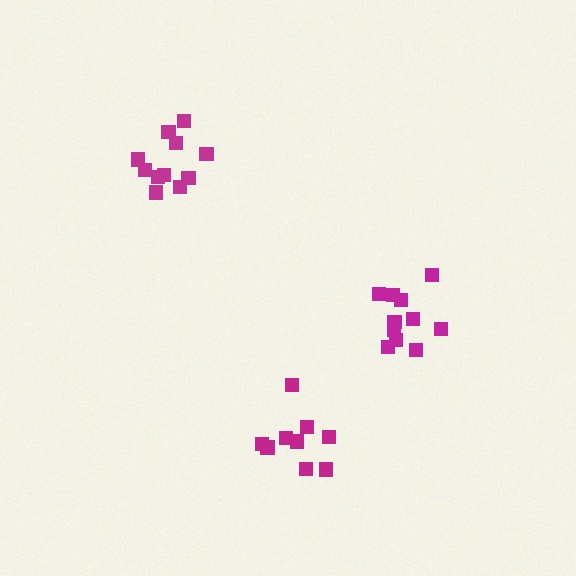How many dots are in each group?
Group 1: 11 dots, Group 2: 9 dots, Group 3: 11 dots (31 total).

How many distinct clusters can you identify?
There are 3 distinct clusters.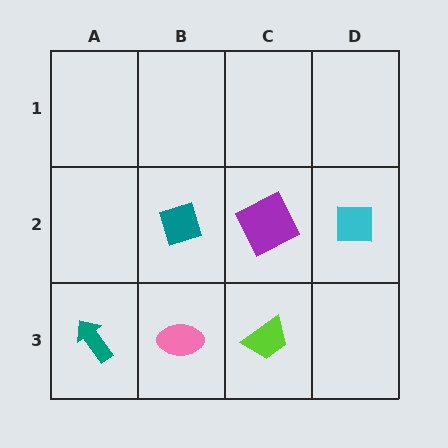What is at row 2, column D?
A cyan square.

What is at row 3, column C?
A lime trapezoid.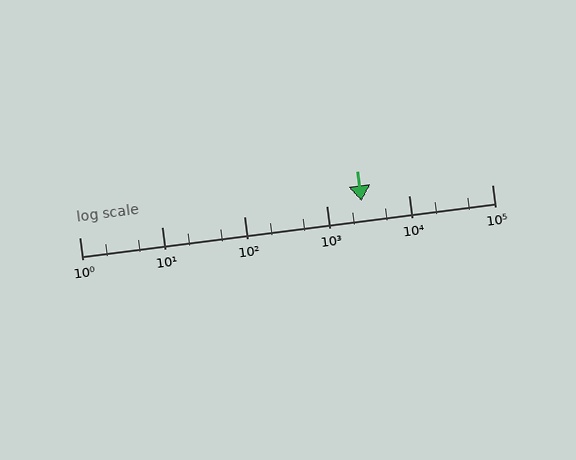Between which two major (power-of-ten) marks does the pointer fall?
The pointer is between 1000 and 10000.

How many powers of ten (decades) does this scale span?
The scale spans 5 decades, from 1 to 100000.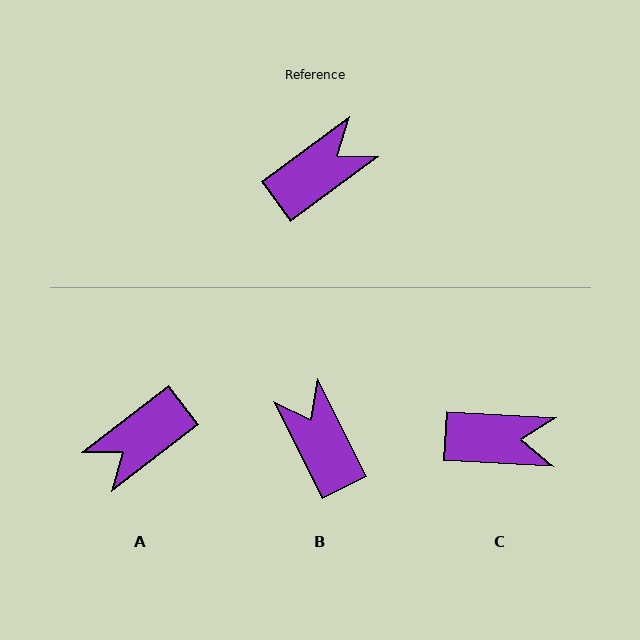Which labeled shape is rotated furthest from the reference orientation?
A, about 179 degrees away.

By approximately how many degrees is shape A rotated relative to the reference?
Approximately 179 degrees clockwise.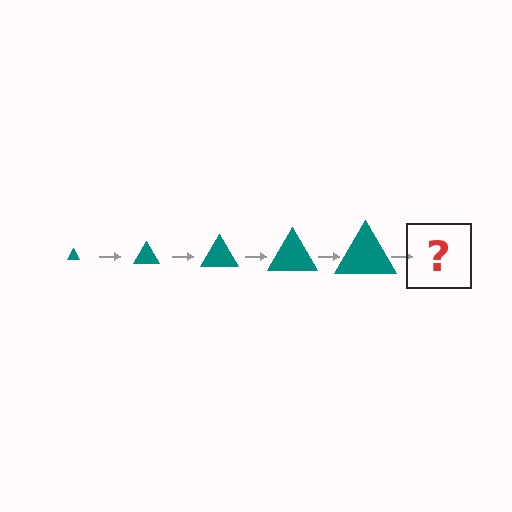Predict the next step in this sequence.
The next step is a teal triangle, larger than the previous one.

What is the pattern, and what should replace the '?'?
The pattern is that the triangle gets progressively larger each step. The '?' should be a teal triangle, larger than the previous one.